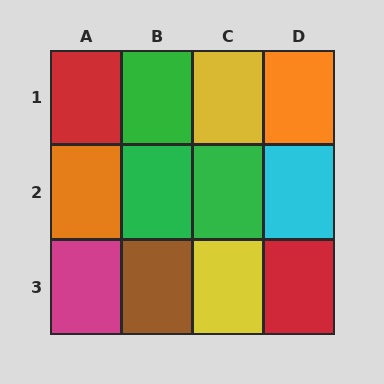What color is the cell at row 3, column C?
Yellow.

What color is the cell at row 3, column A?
Magenta.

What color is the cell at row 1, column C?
Yellow.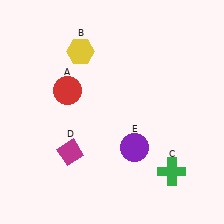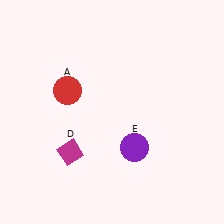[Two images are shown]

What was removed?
The yellow hexagon (B), the green cross (C) were removed in Image 2.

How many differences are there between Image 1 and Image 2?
There are 2 differences between the two images.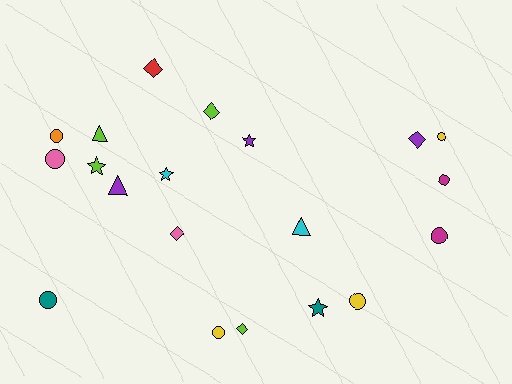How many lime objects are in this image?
There are 4 lime objects.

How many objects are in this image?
There are 20 objects.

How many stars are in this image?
There are 4 stars.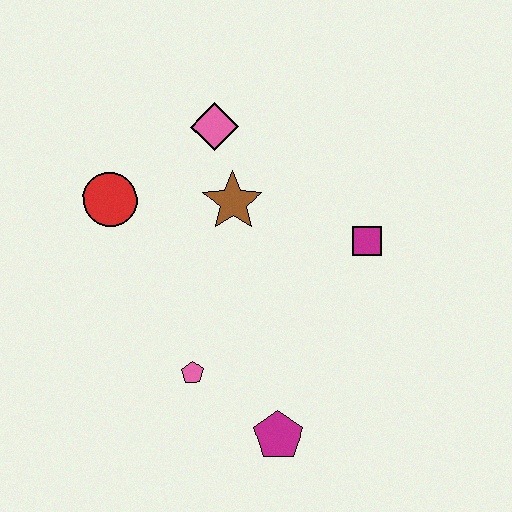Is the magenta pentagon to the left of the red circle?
No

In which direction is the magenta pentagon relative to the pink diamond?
The magenta pentagon is below the pink diamond.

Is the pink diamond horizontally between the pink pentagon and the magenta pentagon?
Yes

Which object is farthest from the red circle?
The magenta pentagon is farthest from the red circle.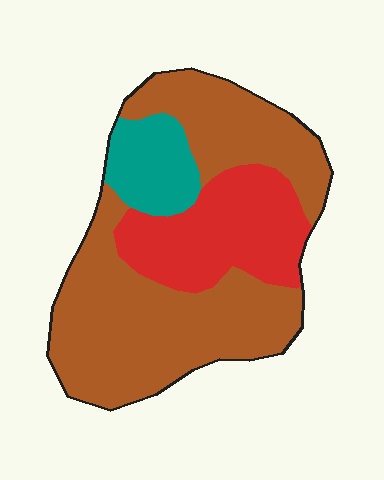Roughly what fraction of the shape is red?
Red covers 25% of the shape.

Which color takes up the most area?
Brown, at roughly 65%.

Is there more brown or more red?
Brown.